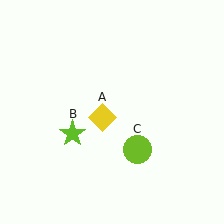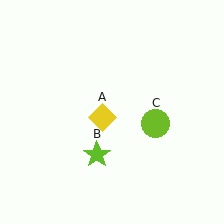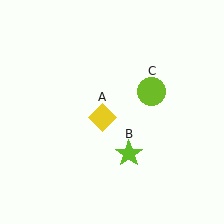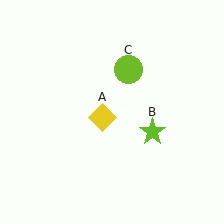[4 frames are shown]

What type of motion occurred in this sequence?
The lime star (object B), lime circle (object C) rotated counterclockwise around the center of the scene.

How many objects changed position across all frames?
2 objects changed position: lime star (object B), lime circle (object C).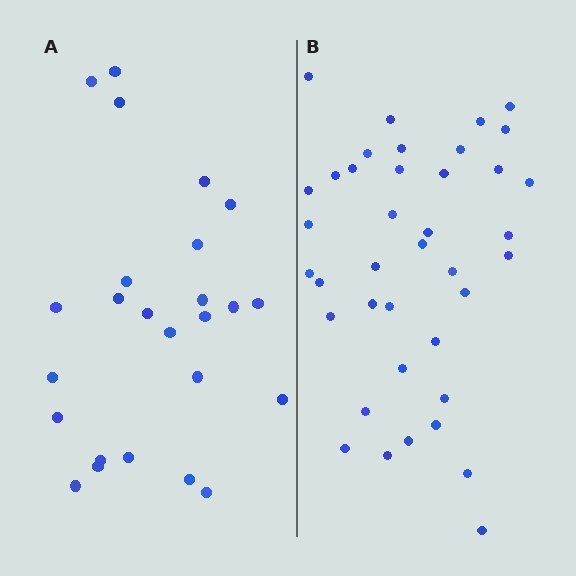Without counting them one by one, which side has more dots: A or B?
Region B (the right region) has more dots.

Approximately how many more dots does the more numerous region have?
Region B has approximately 15 more dots than region A.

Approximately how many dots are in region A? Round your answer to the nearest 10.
About 20 dots. (The exact count is 25, which rounds to 20.)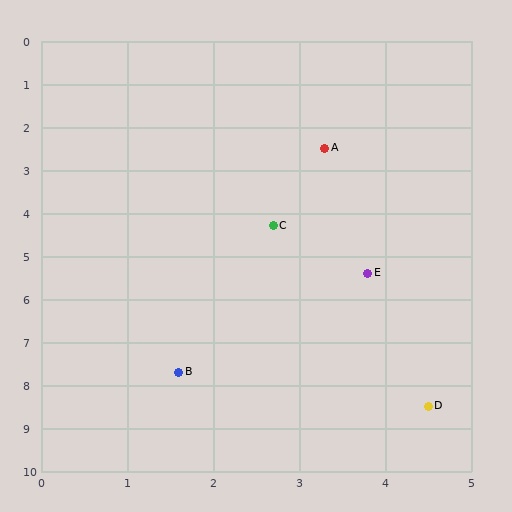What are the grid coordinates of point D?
Point D is at approximately (4.5, 8.5).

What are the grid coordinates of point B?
Point B is at approximately (1.6, 7.7).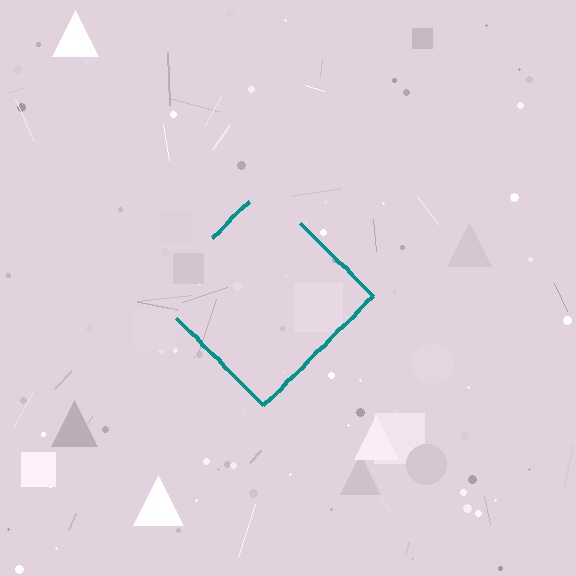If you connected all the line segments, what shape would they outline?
They would outline a diamond.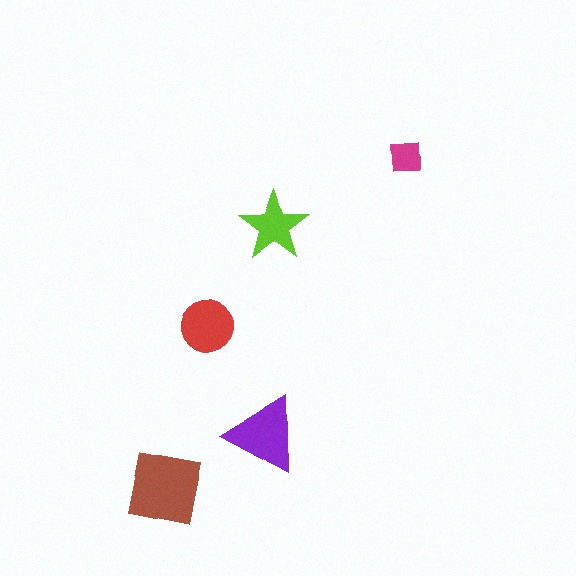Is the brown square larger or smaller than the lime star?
Larger.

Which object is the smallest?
The magenta square.